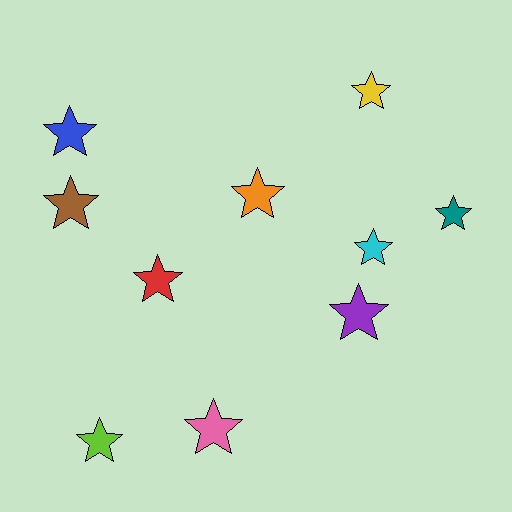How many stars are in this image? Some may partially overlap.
There are 10 stars.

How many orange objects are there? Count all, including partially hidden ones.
There is 1 orange object.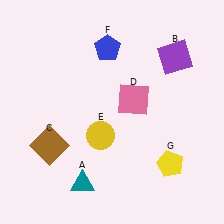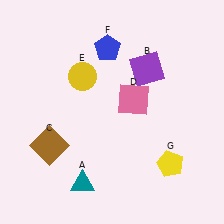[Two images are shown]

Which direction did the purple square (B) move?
The purple square (B) moved left.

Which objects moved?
The objects that moved are: the purple square (B), the yellow circle (E).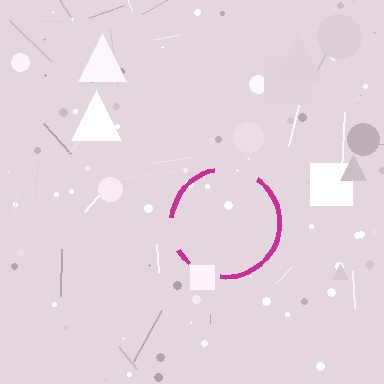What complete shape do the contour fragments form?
The contour fragments form a circle.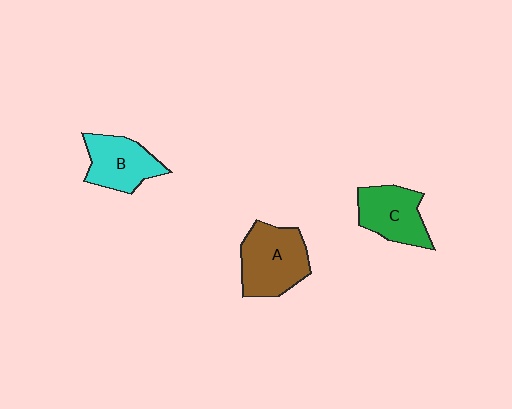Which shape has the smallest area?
Shape B (cyan).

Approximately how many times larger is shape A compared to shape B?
Approximately 1.3 times.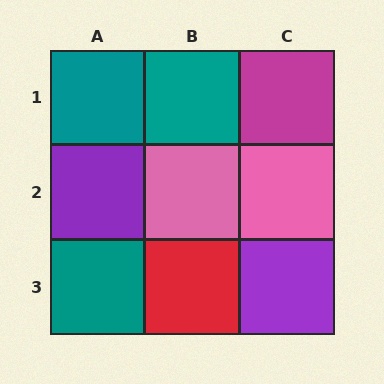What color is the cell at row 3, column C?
Purple.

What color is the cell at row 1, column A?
Teal.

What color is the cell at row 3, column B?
Red.